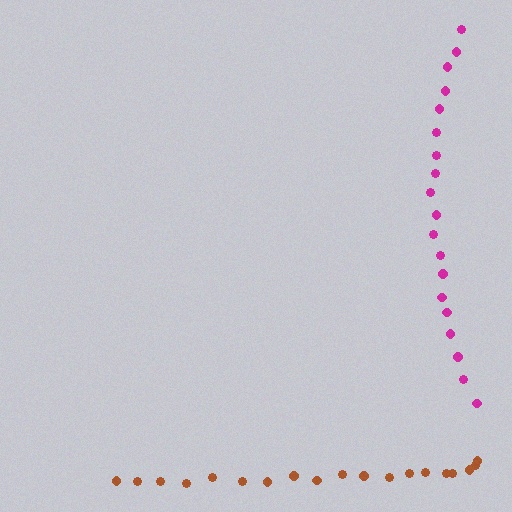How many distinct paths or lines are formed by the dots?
There are 2 distinct paths.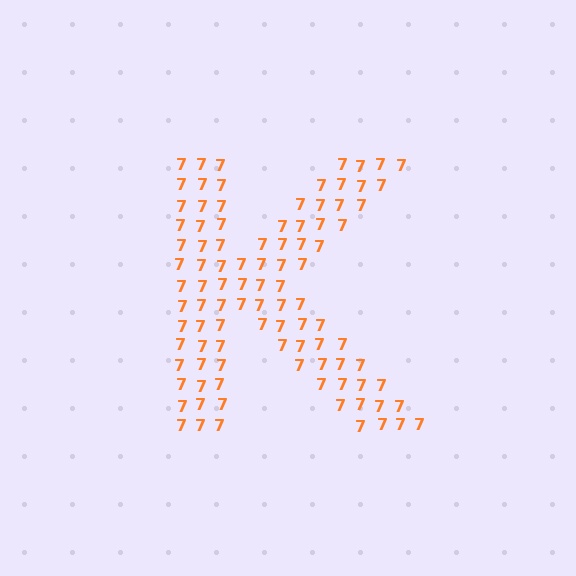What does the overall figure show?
The overall figure shows the letter K.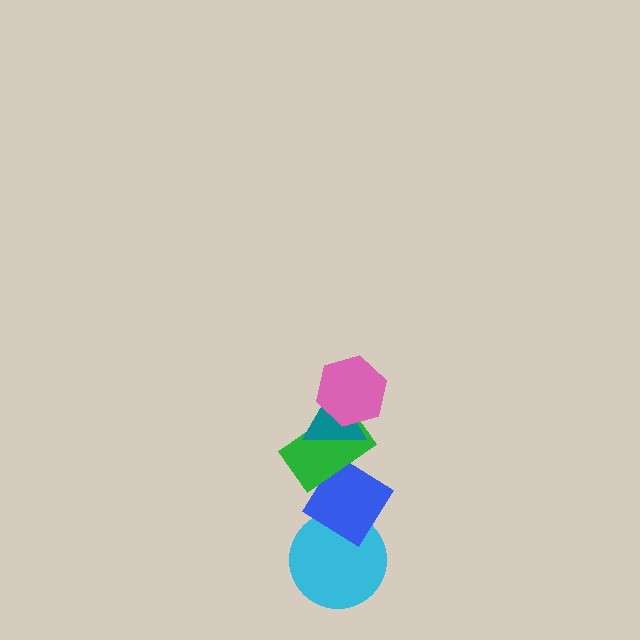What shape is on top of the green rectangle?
The teal triangle is on top of the green rectangle.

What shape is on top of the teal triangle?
The pink hexagon is on top of the teal triangle.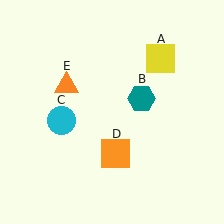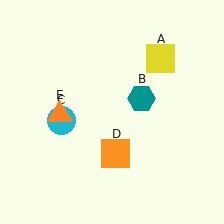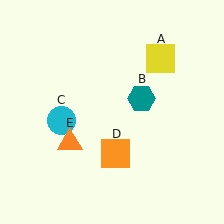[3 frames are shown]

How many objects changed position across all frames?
1 object changed position: orange triangle (object E).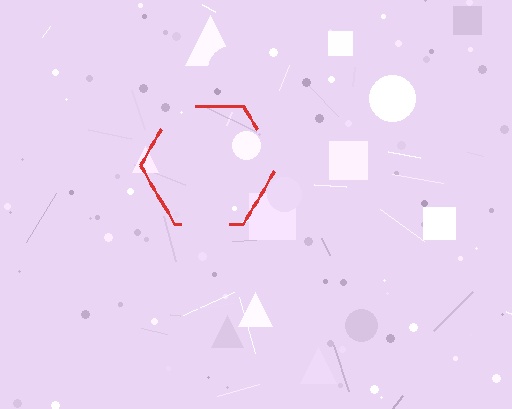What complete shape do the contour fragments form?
The contour fragments form a hexagon.